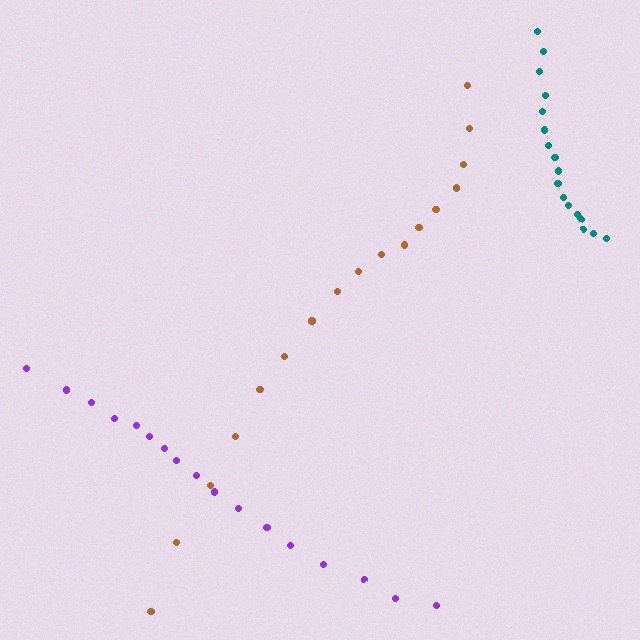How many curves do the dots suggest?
There are 3 distinct paths.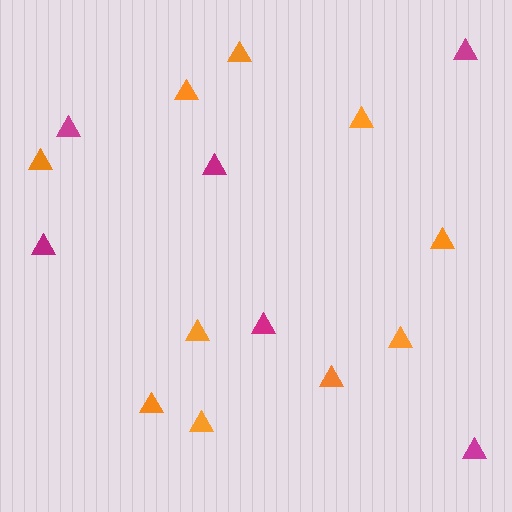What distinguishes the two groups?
There are 2 groups: one group of orange triangles (10) and one group of magenta triangles (6).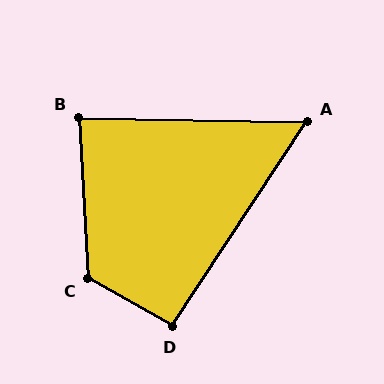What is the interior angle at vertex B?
Approximately 86 degrees (approximately right).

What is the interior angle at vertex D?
Approximately 94 degrees (approximately right).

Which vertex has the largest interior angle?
C, at approximately 122 degrees.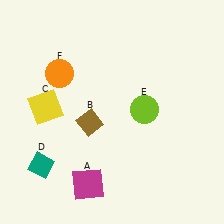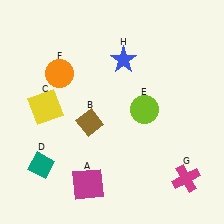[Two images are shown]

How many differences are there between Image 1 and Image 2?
There are 2 differences between the two images.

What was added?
A magenta cross (G), a blue star (H) were added in Image 2.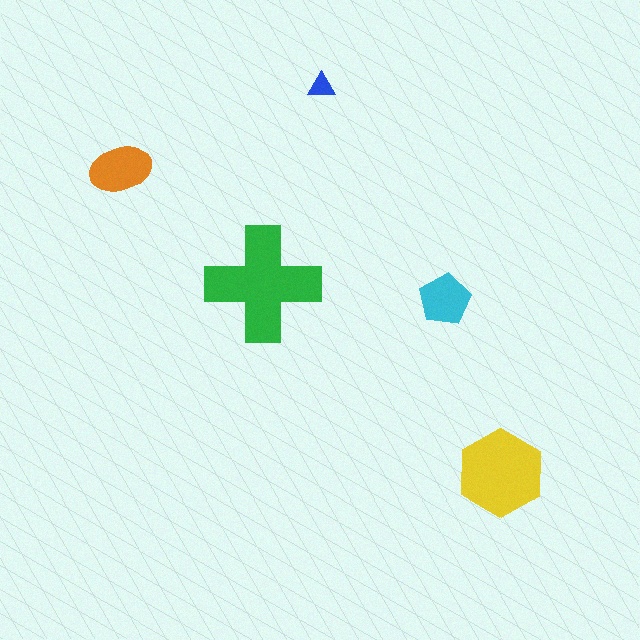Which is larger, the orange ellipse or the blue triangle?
The orange ellipse.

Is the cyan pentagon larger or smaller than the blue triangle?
Larger.